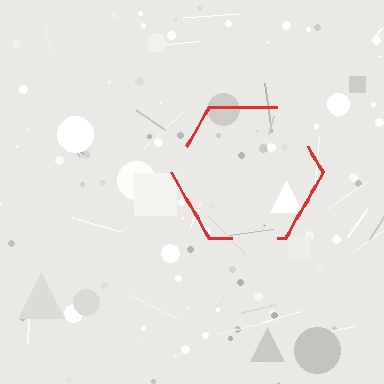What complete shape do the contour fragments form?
The contour fragments form a hexagon.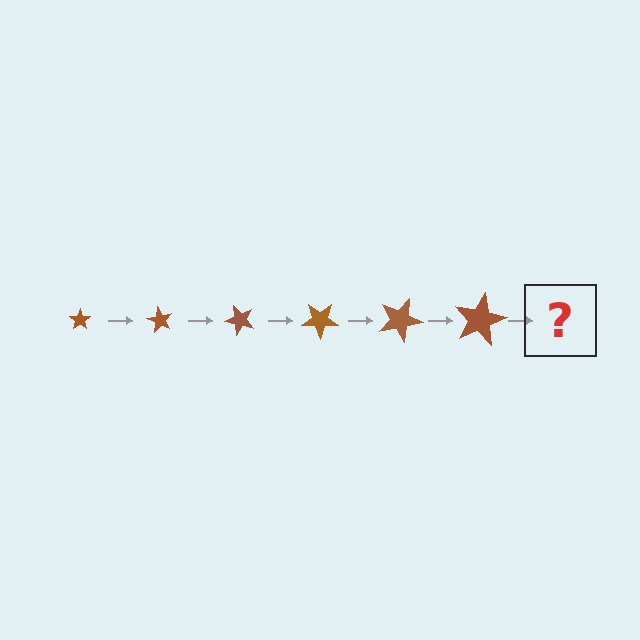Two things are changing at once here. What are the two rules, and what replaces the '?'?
The two rules are that the star grows larger each step and it rotates 60 degrees each step. The '?' should be a star, larger than the previous one and rotated 360 degrees from the start.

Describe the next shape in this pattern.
It should be a star, larger than the previous one and rotated 360 degrees from the start.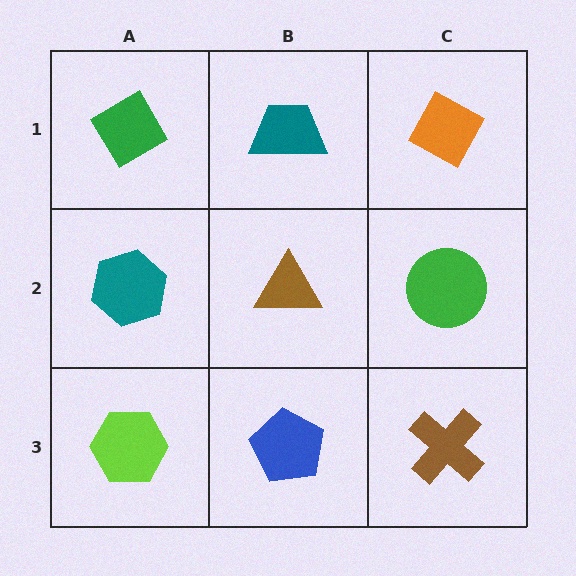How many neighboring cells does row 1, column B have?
3.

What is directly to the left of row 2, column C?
A brown triangle.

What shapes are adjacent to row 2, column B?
A teal trapezoid (row 1, column B), a blue pentagon (row 3, column B), a teal hexagon (row 2, column A), a green circle (row 2, column C).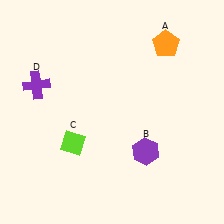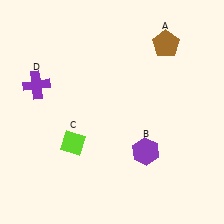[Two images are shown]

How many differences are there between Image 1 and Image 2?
There is 1 difference between the two images.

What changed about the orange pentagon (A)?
In Image 1, A is orange. In Image 2, it changed to brown.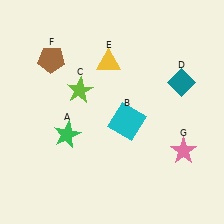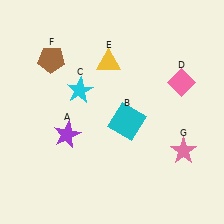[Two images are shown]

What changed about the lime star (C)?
In Image 1, C is lime. In Image 2, it changed to cyan.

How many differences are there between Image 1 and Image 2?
There are 3 differences between the two images.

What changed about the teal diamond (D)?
In Image 1, D is teal. In Image 2, it changed to pink.